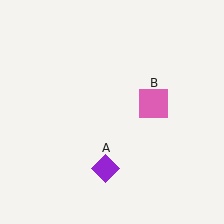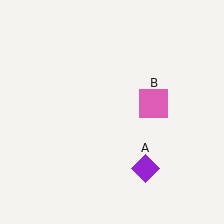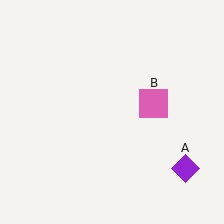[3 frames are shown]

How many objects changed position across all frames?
1 object changed position: purple diamond (object A).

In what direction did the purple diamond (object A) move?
The purple diamond (object A) moved right.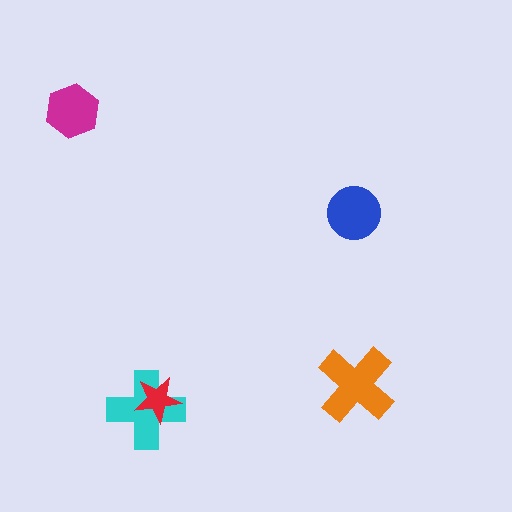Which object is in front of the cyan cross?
The red star is in front of the cyan cross.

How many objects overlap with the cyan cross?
1 object overlaps with the cyan cross.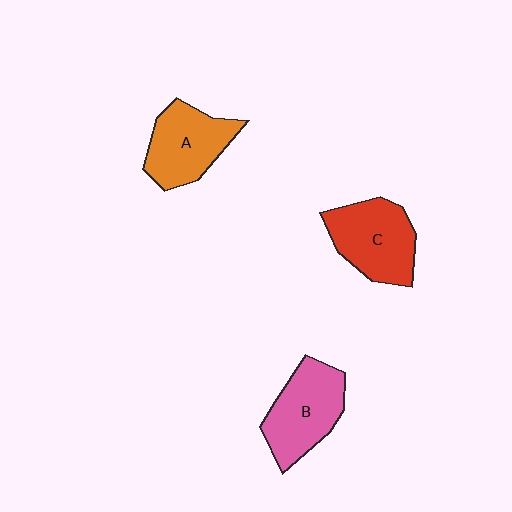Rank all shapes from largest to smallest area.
From largest to smallest: C (red), B (pink), A (orange).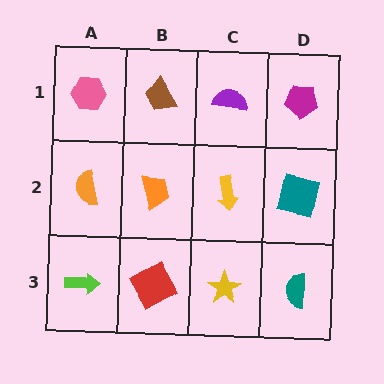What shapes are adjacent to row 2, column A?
A pink hexagon (row 1, column A), a lime arrow (row 3, column A), an orange trapezoid (row 2, column B).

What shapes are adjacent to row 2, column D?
A magenta pentagon (row 1, column D), a teal semicircle (row 3, column D), a yellow arrow (row 2, column C).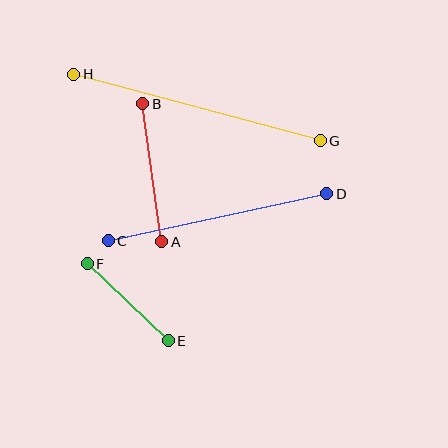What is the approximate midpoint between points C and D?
The midpoint is at approximately (218, 217) pixels.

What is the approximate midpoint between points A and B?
The midpoint is at approximately (152, 173) pixels.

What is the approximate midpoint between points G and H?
The midpoint is at approximately (197, 107) pixels.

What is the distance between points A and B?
The distance is approximately 140 pixels.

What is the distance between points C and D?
The distance is approximately 224 pixels.